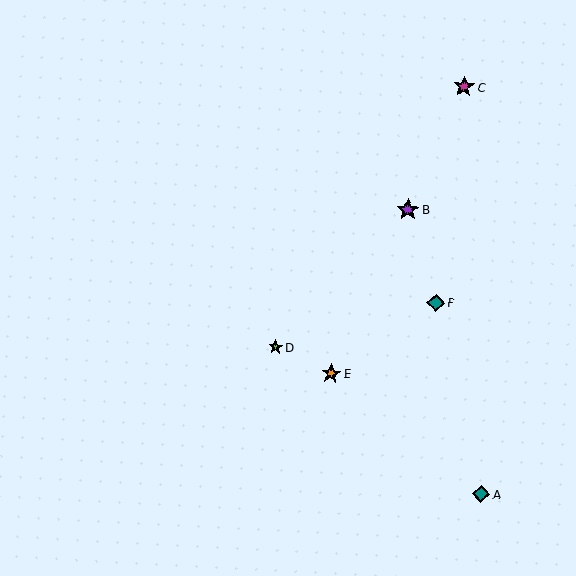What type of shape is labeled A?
Shape A is a teal diamond.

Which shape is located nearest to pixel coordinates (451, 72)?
The magenta star (labeled C) at (464, 86) is nearest to that location.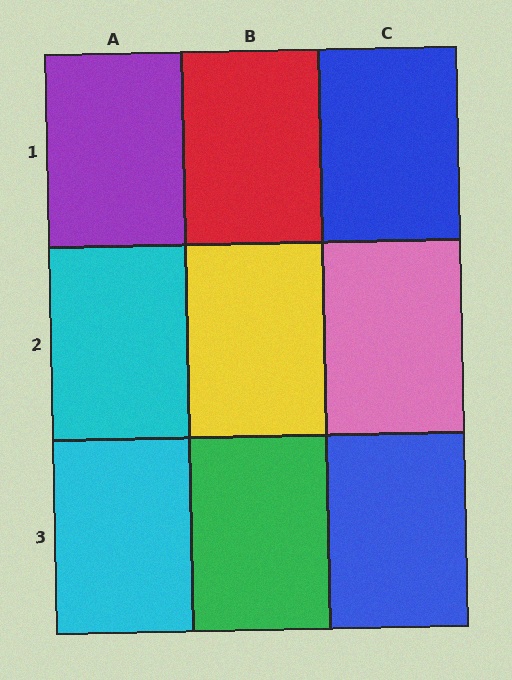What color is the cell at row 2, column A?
Cyan.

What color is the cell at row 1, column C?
Blue.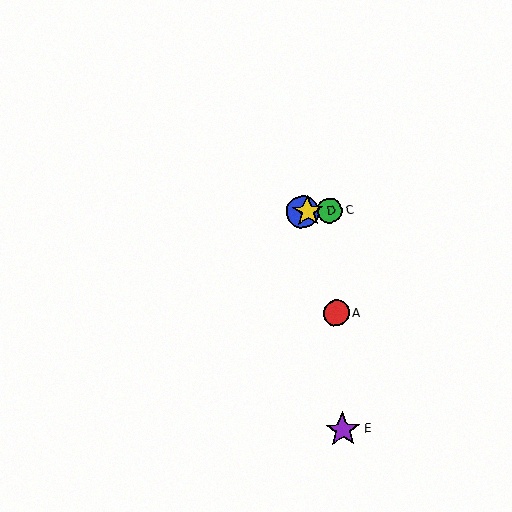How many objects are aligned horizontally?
3 objects (B, C, D) are aligned horizontally.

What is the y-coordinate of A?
Object A is at y≈313.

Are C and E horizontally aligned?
No, C is at y≈211 and E is at y≈430.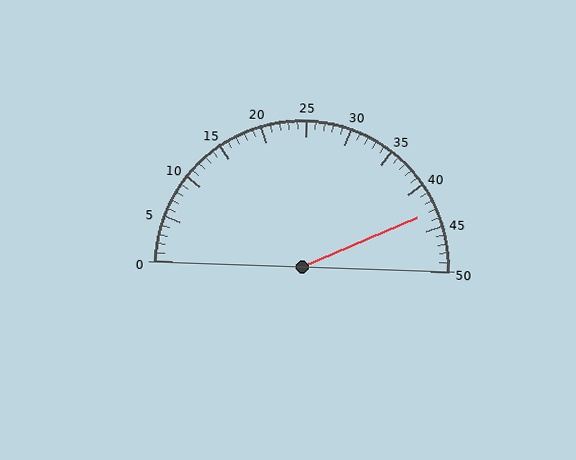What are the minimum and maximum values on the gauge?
The gauge ranges from 0 to 50.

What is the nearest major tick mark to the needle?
The nearest major tick mark is 45.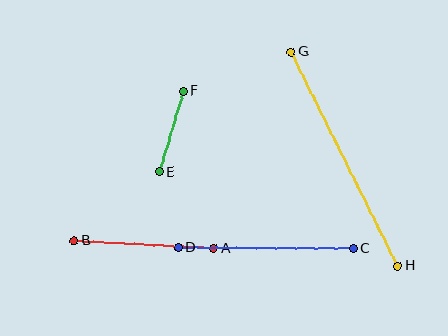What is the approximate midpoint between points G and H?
The midpoint is at approximately (345, 159) pixels.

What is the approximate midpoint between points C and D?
The midpoint is at approximately (266, 248) pixels.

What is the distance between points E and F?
The distance is approximately 84 pixels.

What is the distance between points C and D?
The distance is approximately 175 pixels.